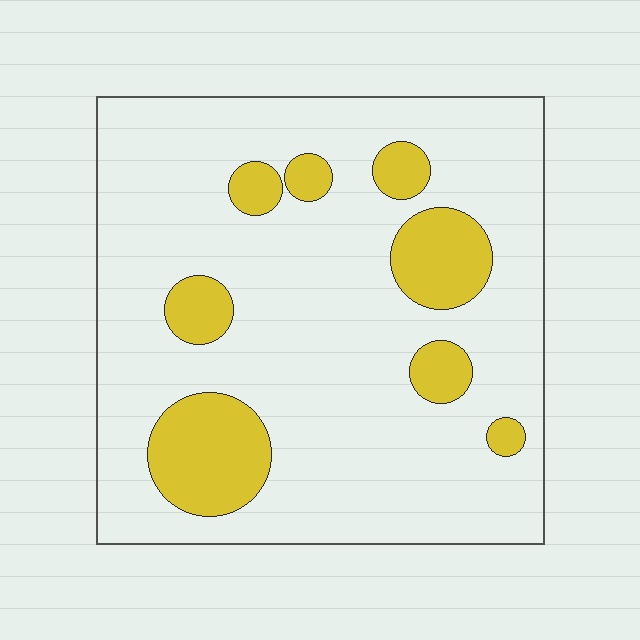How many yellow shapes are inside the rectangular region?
8.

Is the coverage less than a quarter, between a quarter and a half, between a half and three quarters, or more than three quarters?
Less than a quarter.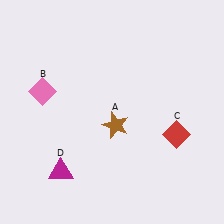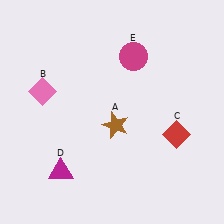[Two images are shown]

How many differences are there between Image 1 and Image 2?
There is 1 difference between the two images.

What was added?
A magenta circle (E) was added in Image 2.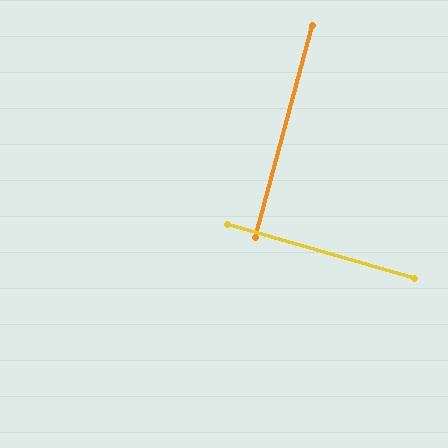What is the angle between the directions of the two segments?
Approximately 89 degrees.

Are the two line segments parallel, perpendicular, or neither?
Perpendicular — they meet at approximately 89°.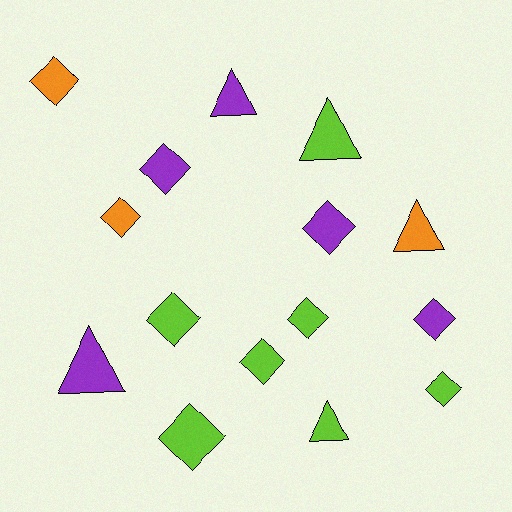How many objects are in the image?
There are 15 objects.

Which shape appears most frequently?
Diamond, with 10 objects.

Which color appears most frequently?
Lime, with 7 objects.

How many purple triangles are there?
There are 2 purple triangles.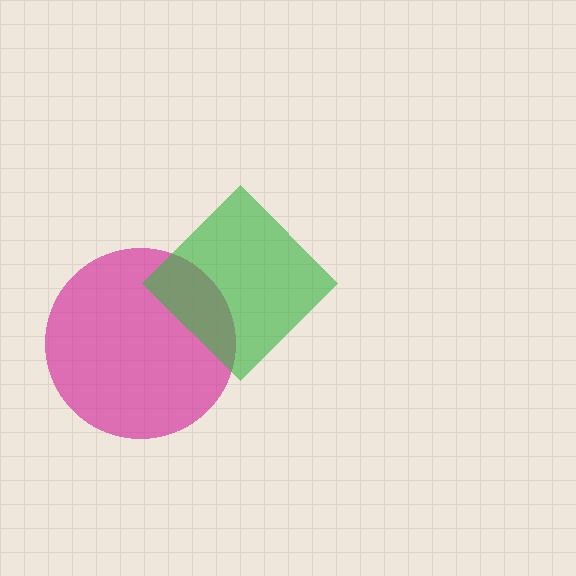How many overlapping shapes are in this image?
There are 2 overlapping shapes in the image.